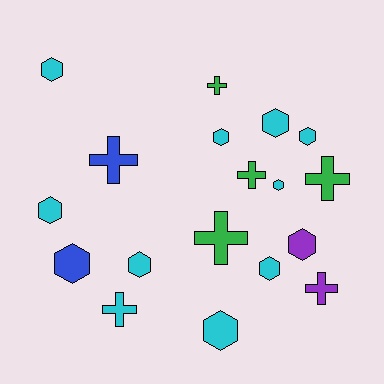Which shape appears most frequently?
Hexagon, with 11 objects.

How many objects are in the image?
There are 18 objects.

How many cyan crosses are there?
There is 1 cyan cross.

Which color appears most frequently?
Cyan, with 10 objects.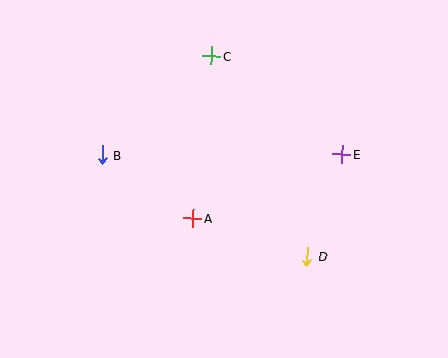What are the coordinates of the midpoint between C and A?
The midpoint between C and A is at (202, 137).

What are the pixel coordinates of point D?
Point D is at (307, 256).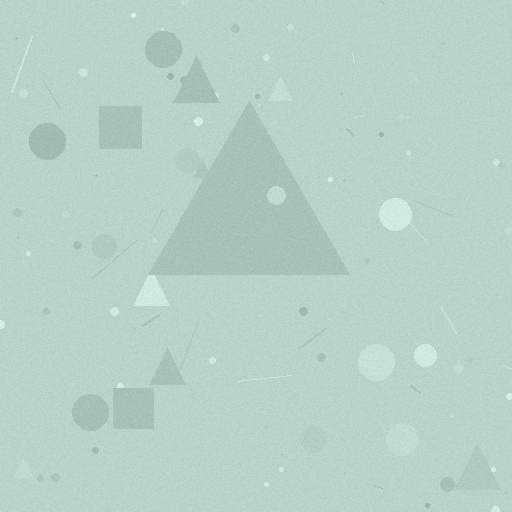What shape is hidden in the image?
A triangle is hidden in the image.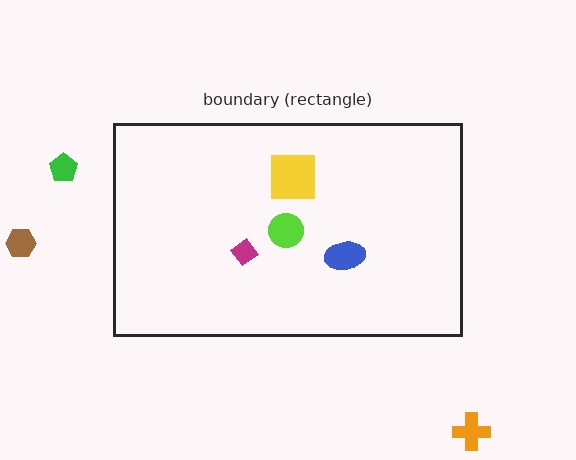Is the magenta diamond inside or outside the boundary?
Inside.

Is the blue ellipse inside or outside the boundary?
Inside.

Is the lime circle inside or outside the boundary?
Inside.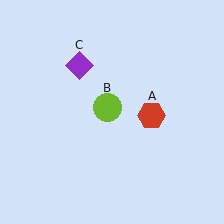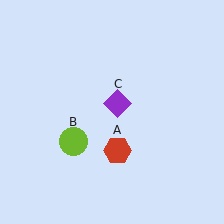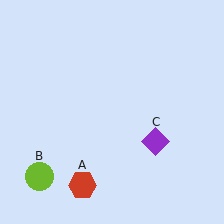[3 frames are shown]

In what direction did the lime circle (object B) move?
The lime circle (object B) moved down and to the left.